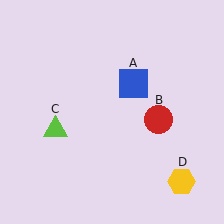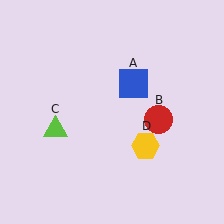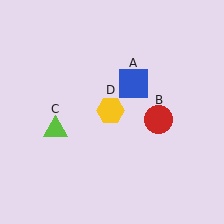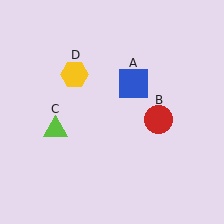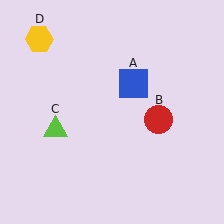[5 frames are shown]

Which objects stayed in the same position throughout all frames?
Blue square (object A) and red circle (object B) and lime triangle (object C) remained stationary.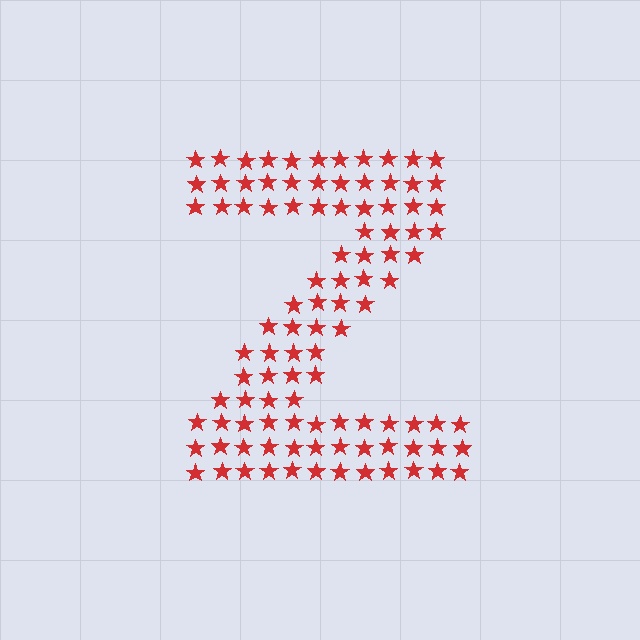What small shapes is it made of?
It is made of small stars.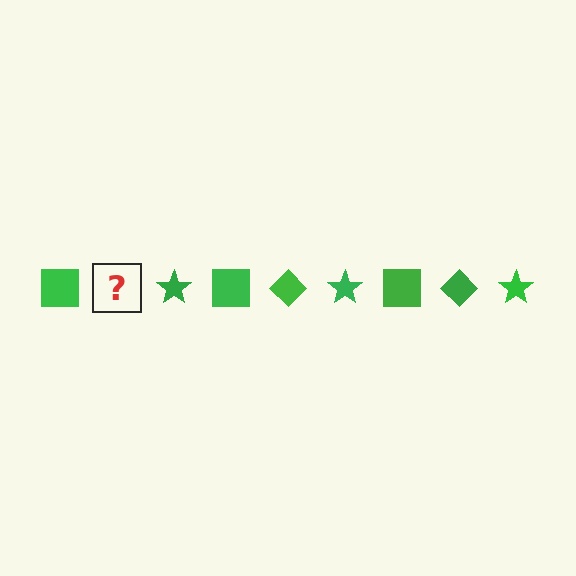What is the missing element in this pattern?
The missing element is a green diamond.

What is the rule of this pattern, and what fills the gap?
The rule is that the pattern cycles through square, diamond, star shapes in green. The gap should be filled with a green diamond.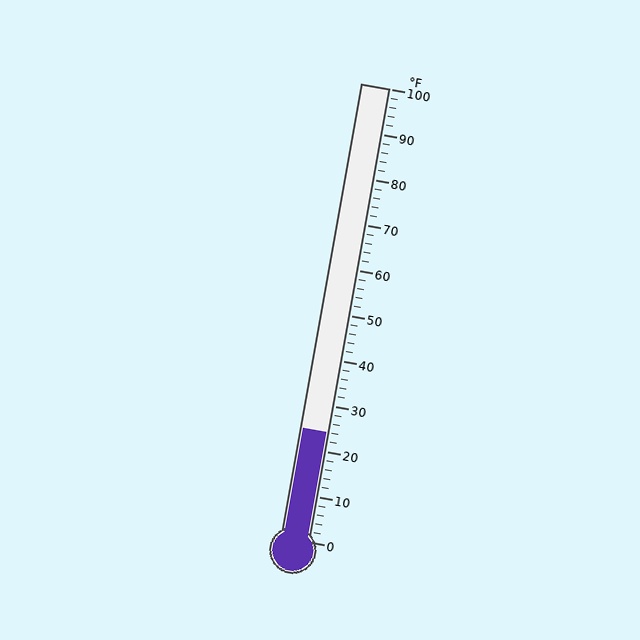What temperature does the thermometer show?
The thermometer shows approximately 24°F.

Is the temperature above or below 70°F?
The temperature is below 70°F.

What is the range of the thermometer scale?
The thermometer scale ranges from 0°F to 100°F.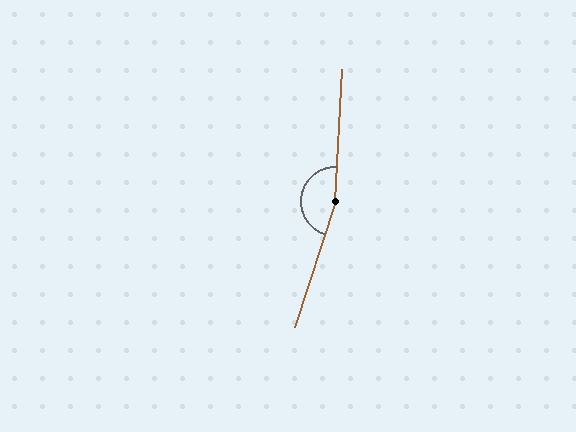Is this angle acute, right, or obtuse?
It is obtuse.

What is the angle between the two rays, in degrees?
Approximately 165 degrees.